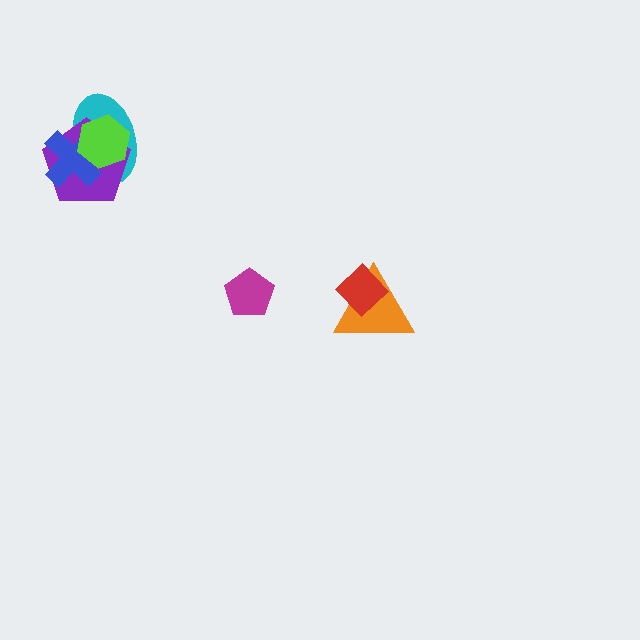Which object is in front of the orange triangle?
The red diamond is in front of the orange triangle.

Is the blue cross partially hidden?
Yes, it is partially covered by another shape.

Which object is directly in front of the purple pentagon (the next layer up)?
The blue cross is directly in front of the purple pentagon.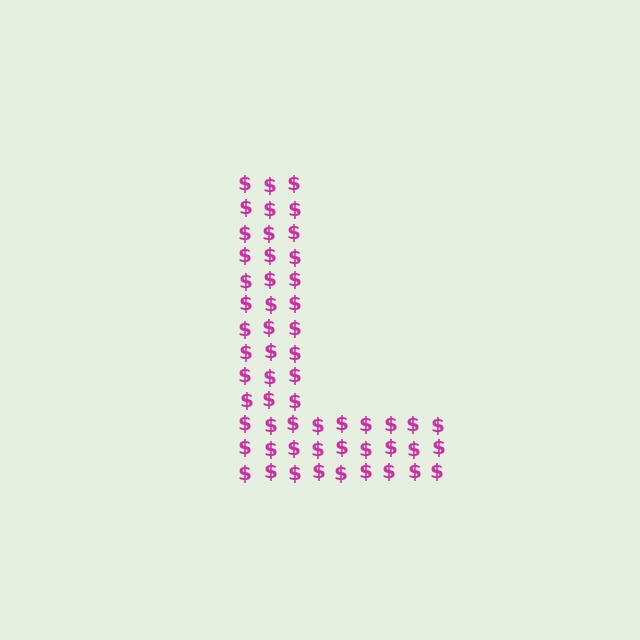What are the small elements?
The small elements are dollar signs.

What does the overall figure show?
The overall figure shows the letter L.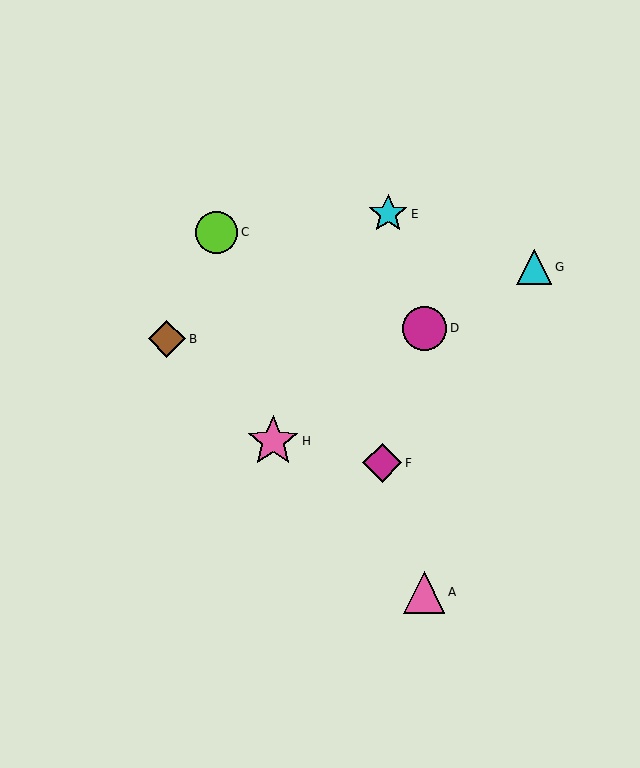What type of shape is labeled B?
Shape B is a brown diamond.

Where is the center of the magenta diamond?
The center of the magenta diamond is at (382, 463).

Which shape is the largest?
The pink star (labeled H) is the largest.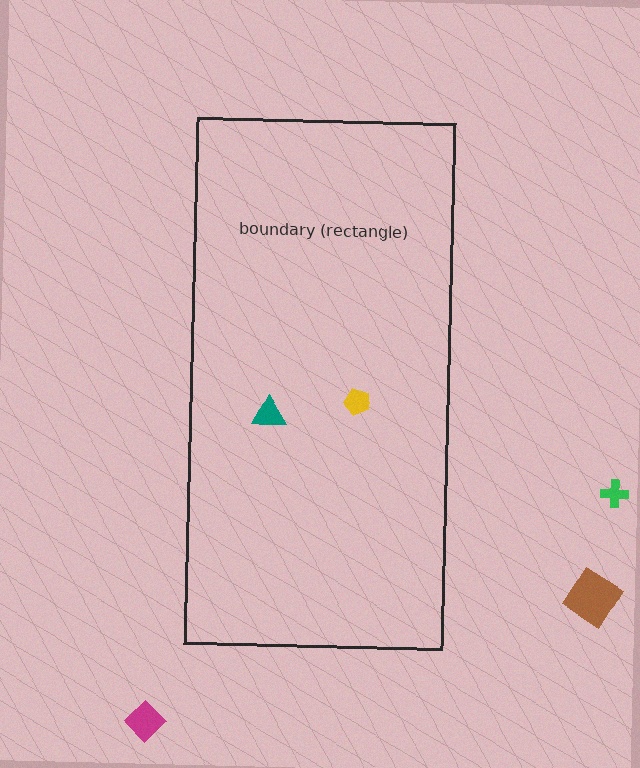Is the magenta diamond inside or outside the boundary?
Outside.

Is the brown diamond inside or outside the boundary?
Outside.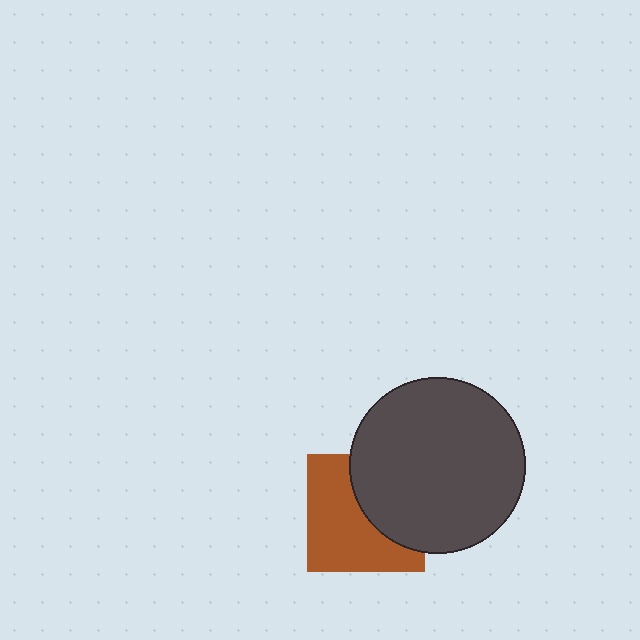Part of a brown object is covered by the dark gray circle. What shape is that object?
It is a square.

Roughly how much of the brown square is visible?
About half of it is visible (roughly 57%).